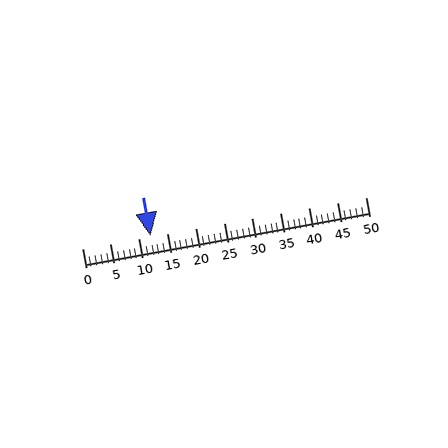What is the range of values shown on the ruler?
The ruler shows values from 0 to 50.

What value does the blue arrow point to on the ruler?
The blue arrow points to approximately 12.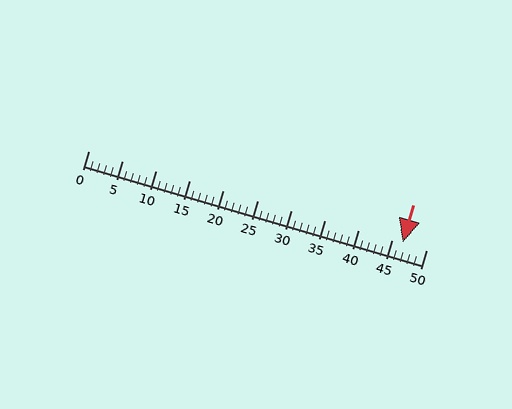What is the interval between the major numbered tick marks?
The major tick marks are spaced 5 units apart.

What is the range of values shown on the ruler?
The ruler shows values from 0 to 50.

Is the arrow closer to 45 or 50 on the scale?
The arrow is closer to 45.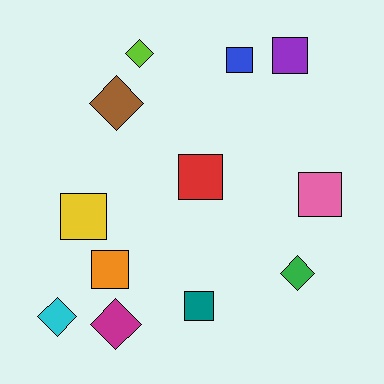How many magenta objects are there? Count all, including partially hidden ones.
There is 1 magenta object.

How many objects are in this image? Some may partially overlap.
There are 12 objects.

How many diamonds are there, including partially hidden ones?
There are 5 diamonds.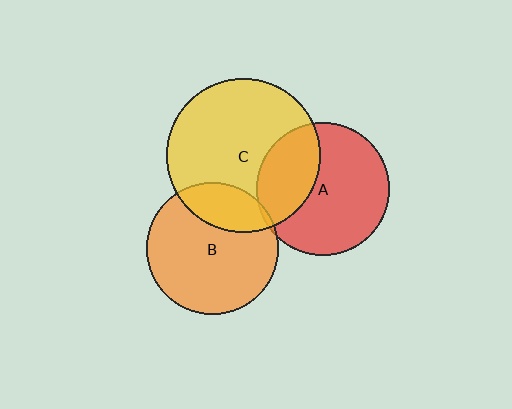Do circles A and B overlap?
Yes.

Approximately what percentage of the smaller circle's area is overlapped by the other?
Approximately 5%.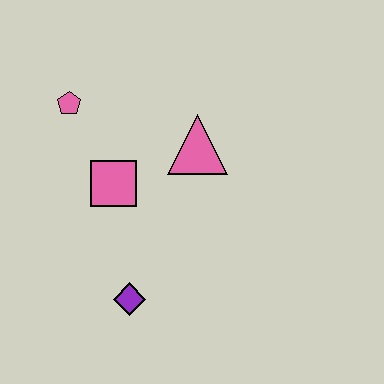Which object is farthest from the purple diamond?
The pink pentagon is farthest from the purple diamond.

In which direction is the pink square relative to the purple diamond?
The pink square is above the purple diamond.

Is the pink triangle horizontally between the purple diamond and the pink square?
No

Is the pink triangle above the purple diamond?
Yes